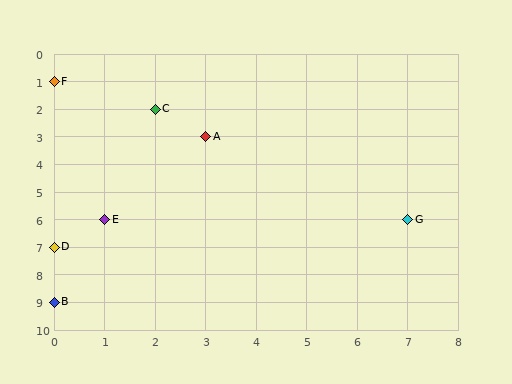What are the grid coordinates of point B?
Point B is at grid coordinates (0, 9).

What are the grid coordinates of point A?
Point A is at grid coordinates (3, 3).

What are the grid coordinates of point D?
Point D is at grid coordinates (0, 7).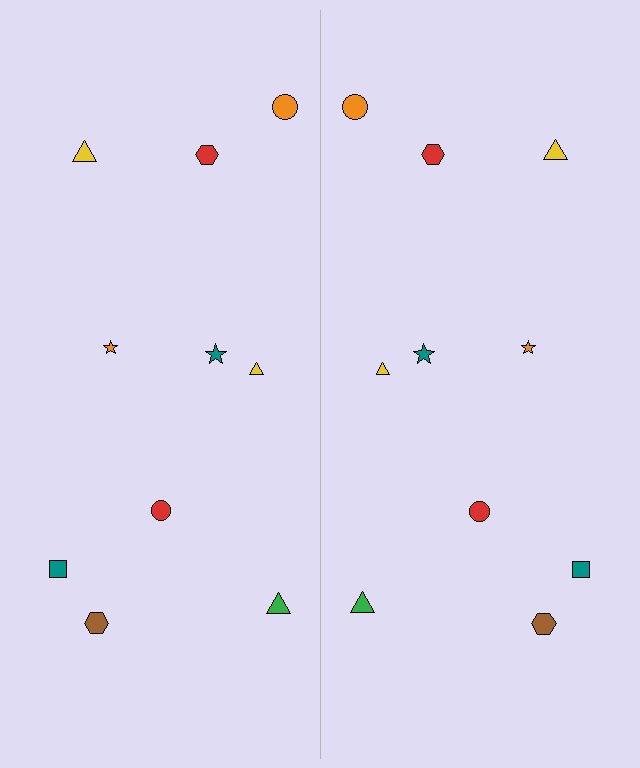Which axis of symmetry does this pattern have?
The pattern has a vertical axis of symmetry running through the center of the image.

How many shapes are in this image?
There are 20 shapes in this image.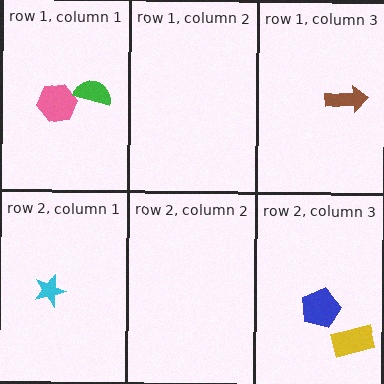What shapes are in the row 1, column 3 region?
The brown arrow.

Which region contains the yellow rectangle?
The row 2, column 3 region.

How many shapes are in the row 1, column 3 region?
1.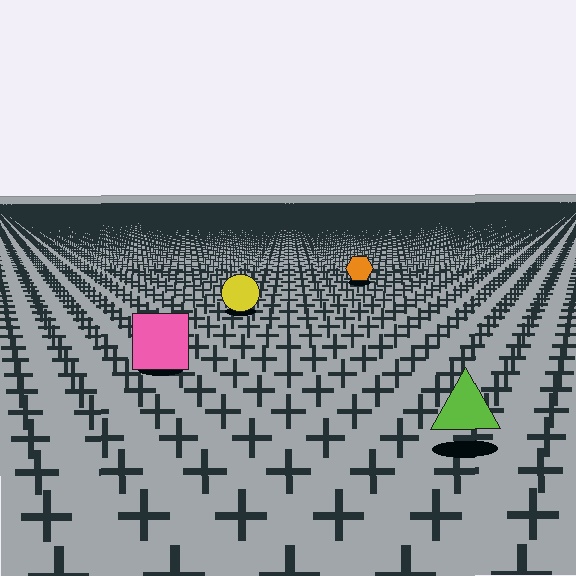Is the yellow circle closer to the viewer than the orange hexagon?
Yes. The yellow circle is closer — you can tell from the texture gradient: the ground texture is coarser near it.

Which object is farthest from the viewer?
The orange hexagon is farthest from the viewer. It appears smaller and the ground texture around it is denser.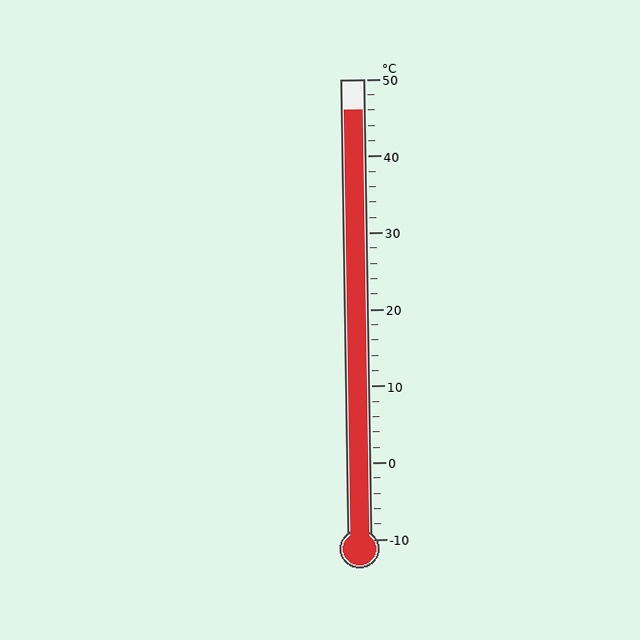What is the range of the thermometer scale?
The thermometer scale ranges from -10°C to 50°C.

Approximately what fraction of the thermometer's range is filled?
The thermometer is filled to approximately 95% of its range.